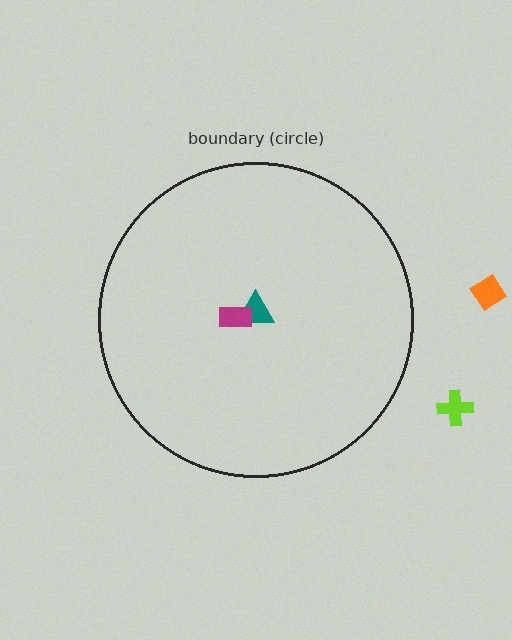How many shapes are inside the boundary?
2 inside, 2 outside.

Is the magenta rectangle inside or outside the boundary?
Inside.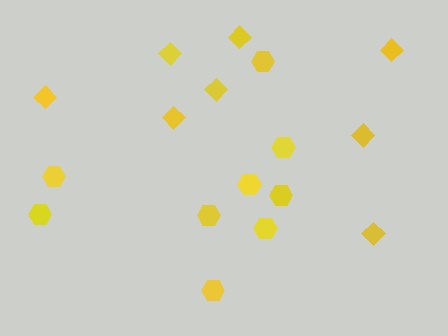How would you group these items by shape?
There are 2 groups: one group of hexagons (9) and one group of diamonds (8).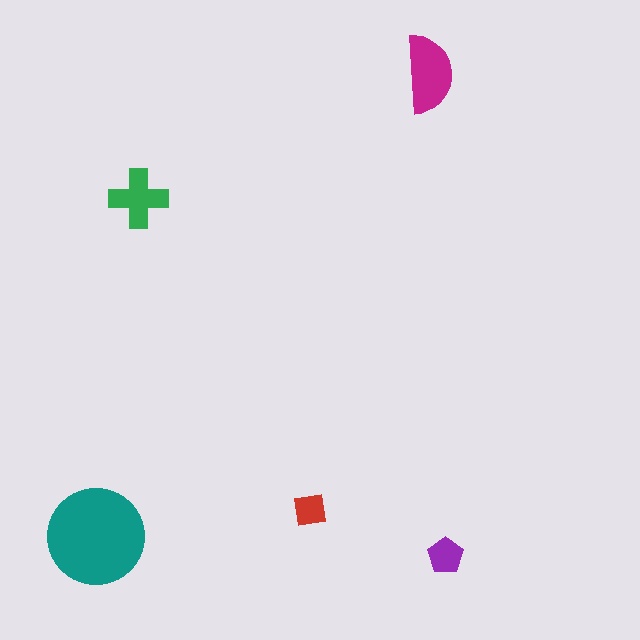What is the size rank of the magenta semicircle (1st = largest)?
2nd.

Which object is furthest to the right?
The purple pentagon is rightmost.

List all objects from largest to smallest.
The teal circle, the magenta semicircle, the green cross, the purple pentagon, the red square.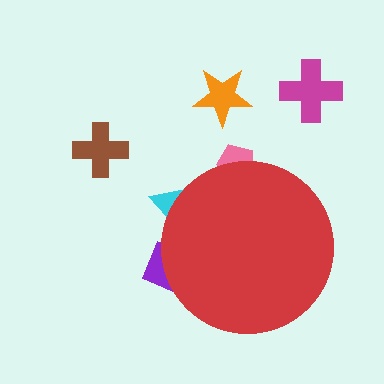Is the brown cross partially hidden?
No, the brown cross is fully visible.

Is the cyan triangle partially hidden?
Yes, the cyan triangle is partially hidden behind the red circle.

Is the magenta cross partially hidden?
No, the magenta cross is fully visible.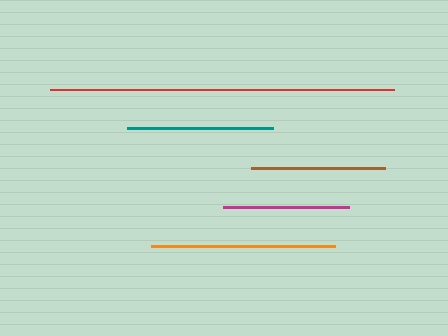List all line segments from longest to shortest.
From longest to shortest: red, orange, teal, brown, magenta.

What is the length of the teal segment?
The teal segment is approximately 146 pixels long.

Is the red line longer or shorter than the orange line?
The red line is longer than the orange line.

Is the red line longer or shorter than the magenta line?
The red line is longer than the magenta line.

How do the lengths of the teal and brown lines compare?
The teal and brown lines are approximately the same length.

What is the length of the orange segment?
The orange segment is approximately 184 pixels long.